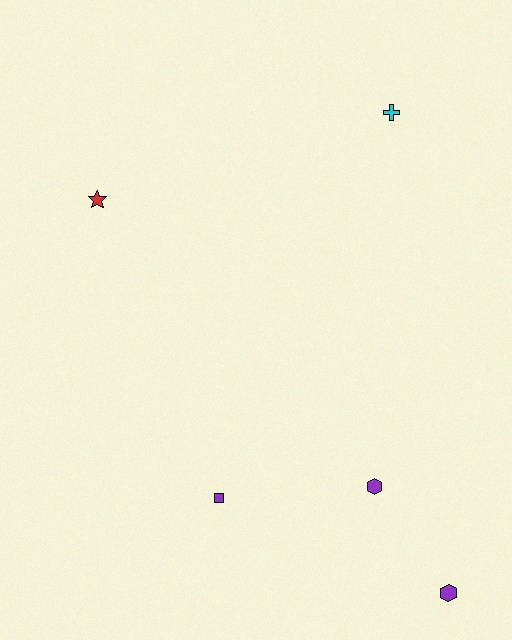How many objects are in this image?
There are 5 objects.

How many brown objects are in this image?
There are no brown objects.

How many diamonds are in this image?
There are no diamonds.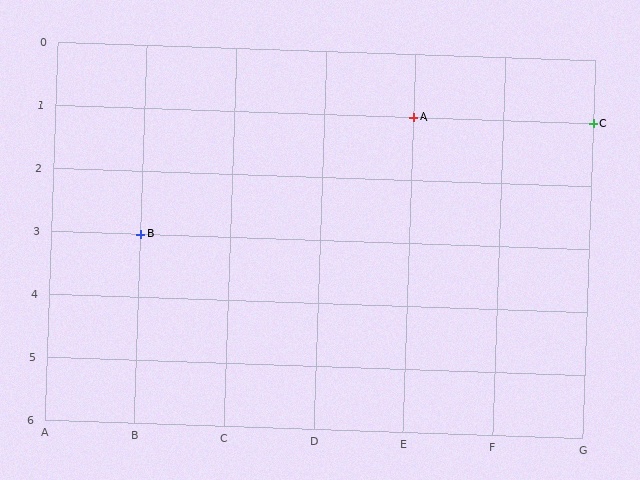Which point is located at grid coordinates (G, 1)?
Point C is at (G, 1).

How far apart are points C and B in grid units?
Points C and B are 5 columns and 2 rows apart (about 5.4 grid units diagonally).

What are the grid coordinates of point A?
Point A is at grid coordinates (E, 1).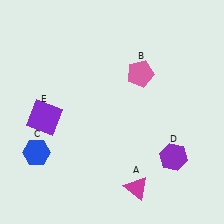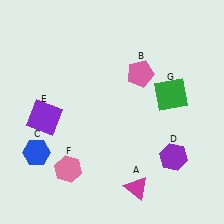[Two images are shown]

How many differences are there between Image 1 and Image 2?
There are 2 differences between the two images.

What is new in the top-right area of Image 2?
A green square (G) was added in the top-right area of Image 2.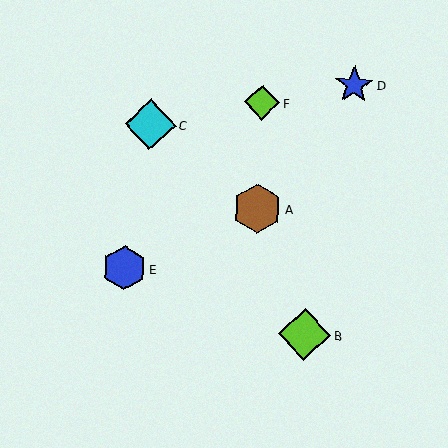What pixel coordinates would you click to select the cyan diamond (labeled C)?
Click at (150, 124) to select the cyan diamond C.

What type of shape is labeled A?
Shape A is a brown hexagon.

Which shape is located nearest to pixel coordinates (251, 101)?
The lime diamond (labeled F) at (262, 102) is nearest to that location.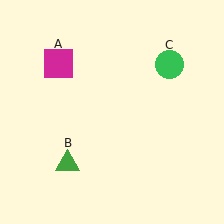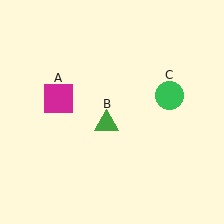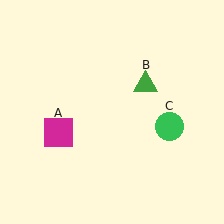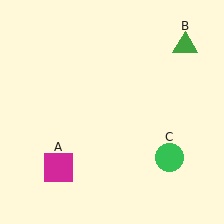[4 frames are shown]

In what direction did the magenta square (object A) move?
The magenta square (object A) moved down.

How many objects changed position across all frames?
3 objects changed position: magenta square (object A), green triangle (object B), green circle (object C).